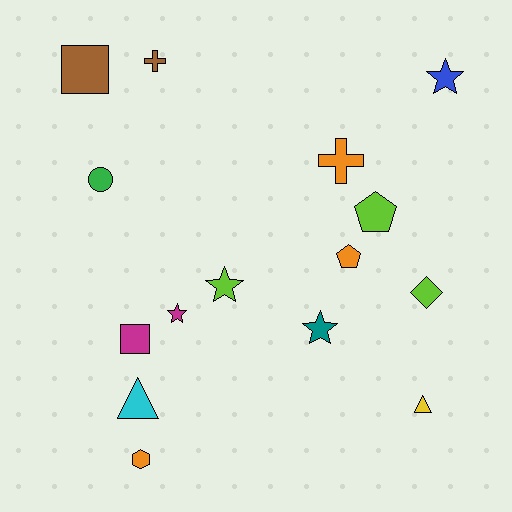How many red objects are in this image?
There are no red objects.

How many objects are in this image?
There are 15 objects.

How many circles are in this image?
There is 1 circle.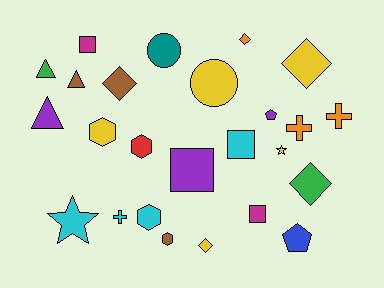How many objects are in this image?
There are 25 objects.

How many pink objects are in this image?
There are no pink objects.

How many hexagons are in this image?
There are 4 hexagons.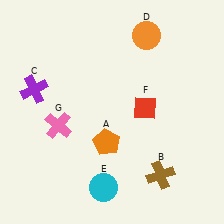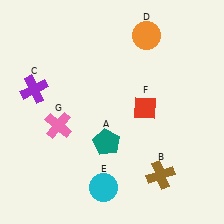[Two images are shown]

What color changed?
The pentagon (A) changed from orange in Image 1 to teal in Image 2.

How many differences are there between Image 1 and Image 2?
There is 1 difference between the two images.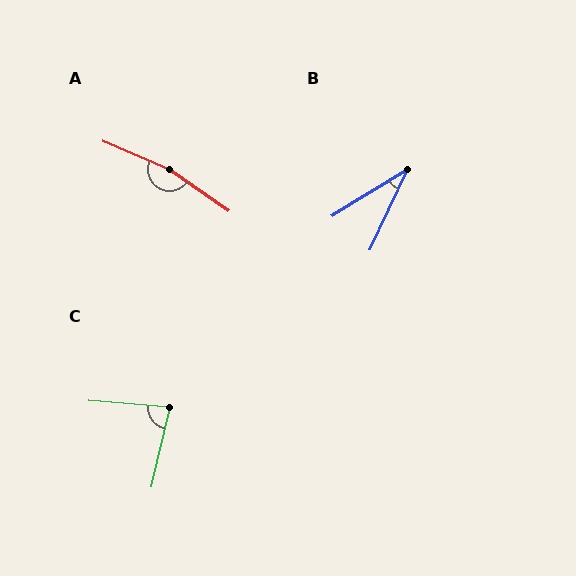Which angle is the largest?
A, at approximately 169 degrees.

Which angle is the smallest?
B, at approximately 33 degrees.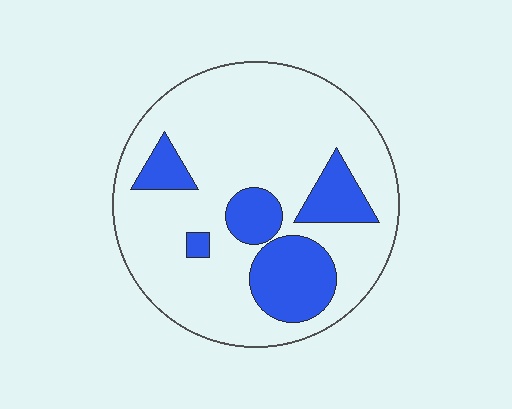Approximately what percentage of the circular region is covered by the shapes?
Approximately 25%.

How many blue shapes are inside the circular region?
5.